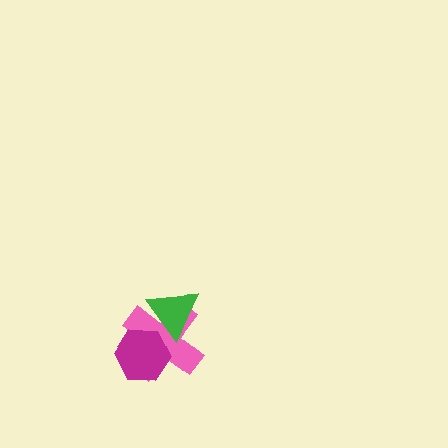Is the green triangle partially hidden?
No, no other shape covers it.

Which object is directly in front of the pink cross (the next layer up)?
The magenta hexagon is directly in front of the pink cross.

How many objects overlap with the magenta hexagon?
1 object overlaps with the magenta hexagon.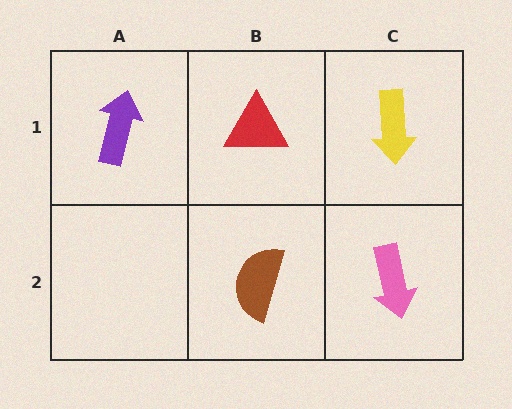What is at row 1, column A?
A purple arrow.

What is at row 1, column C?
A yellow arrow.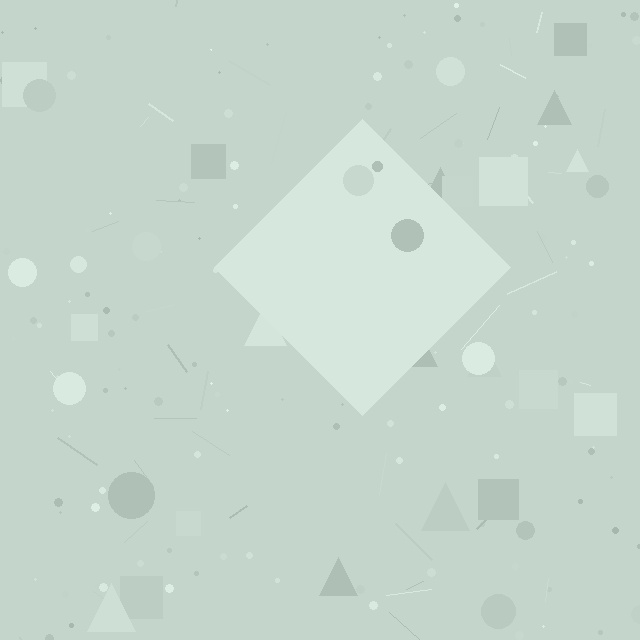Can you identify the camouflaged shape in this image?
The camouflaged shape is a diamond.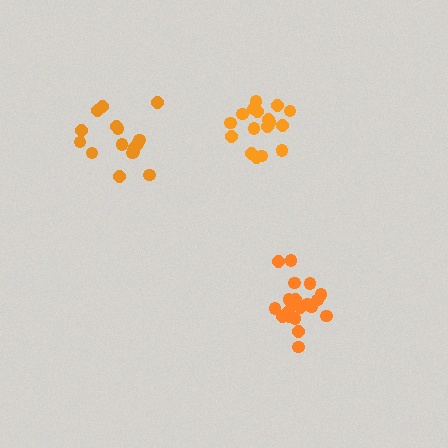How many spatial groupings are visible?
There are 3 spatial groupings.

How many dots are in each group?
Group 1: 17 dots, Group 2: 20 dots, Group 3: 17 dots (54 total).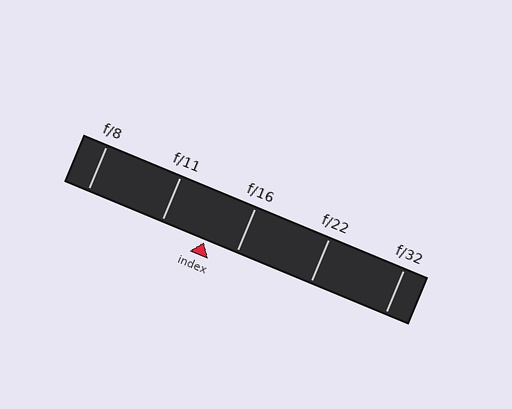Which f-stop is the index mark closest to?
The index mark is closest to f/16.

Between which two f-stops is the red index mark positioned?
The index mark is between f/11 and f/16.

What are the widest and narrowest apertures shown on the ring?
The widest aperture shown is f/8 and the narrowest is f/32.